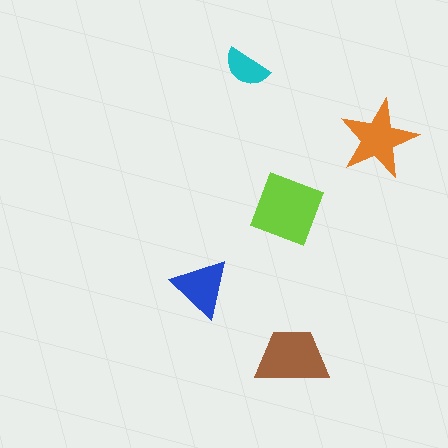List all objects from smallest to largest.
The cyan semicircle, the blue triangle, the orange star, the brown trapezoid, the lime square.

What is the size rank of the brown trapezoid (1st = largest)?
2nd.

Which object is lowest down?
The brown trapezoid is bottommost.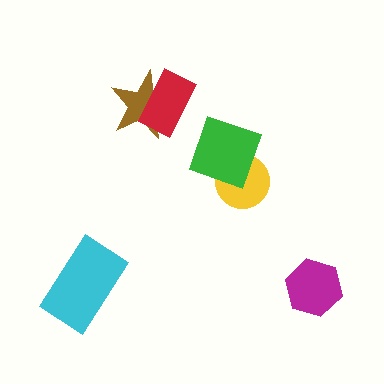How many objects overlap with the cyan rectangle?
0 objects overlap with the cyan rectangle.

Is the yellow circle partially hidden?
Yes, it is partially covered by another shape.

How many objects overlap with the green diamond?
1 object overlaps with the green diamond.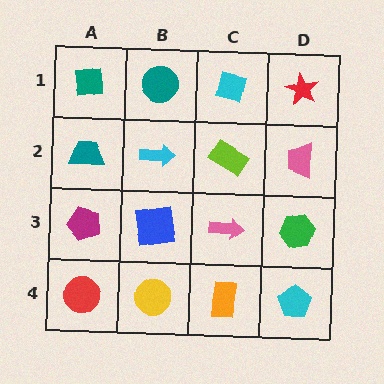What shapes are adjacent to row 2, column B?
A teal circle (row 1, column B), a blue square (row 3, column B), a teal trapezoid (row 2, column A), a lime rectangle (row 2, column C).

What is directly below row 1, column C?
A lime rectangle.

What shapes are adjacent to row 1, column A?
A teal trapezoid (row 2, column A), a teal circle (row 1, column B).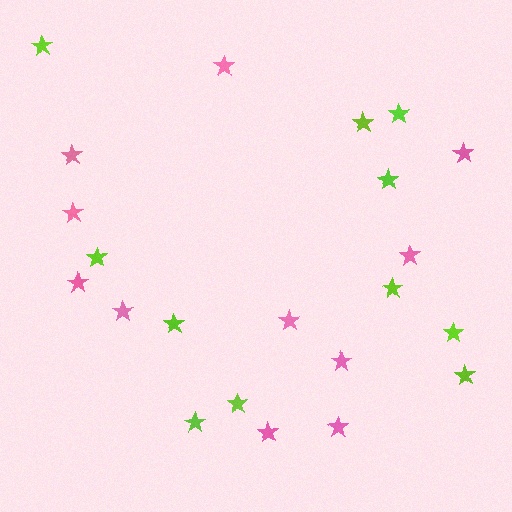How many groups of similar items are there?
There are 2 groups: one group of pink stars (11) and one group of lime stars (11).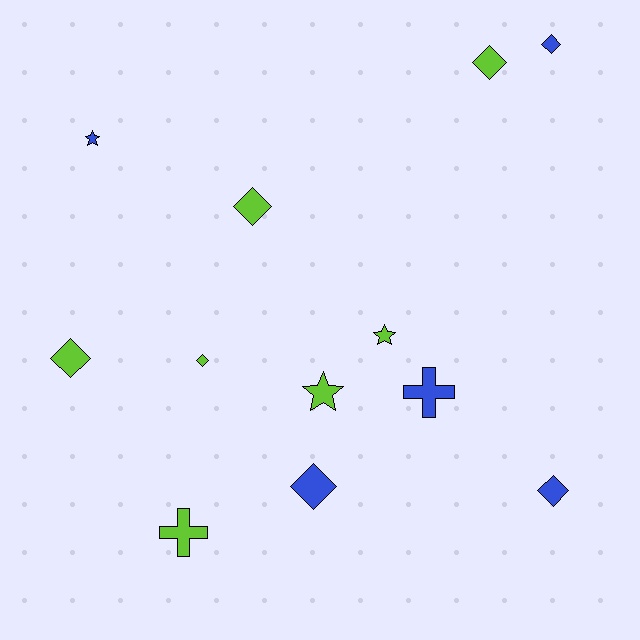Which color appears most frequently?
Lime, with 7 objects.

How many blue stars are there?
There is 1 blue star.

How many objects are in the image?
There are 12 objects.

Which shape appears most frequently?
Diamond, with 7 objects.